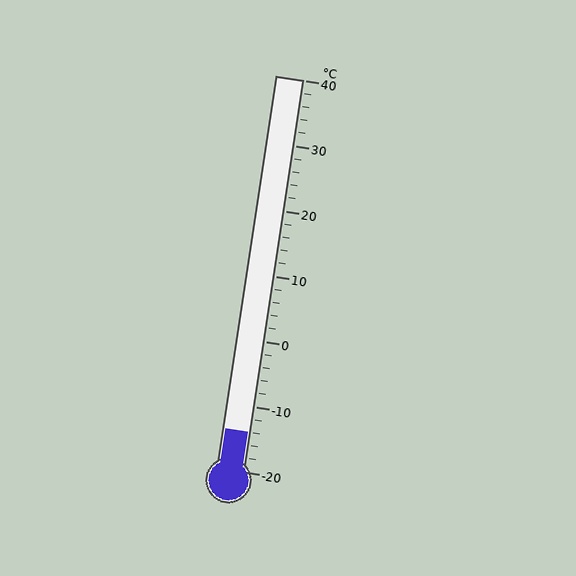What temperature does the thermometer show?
The thermometer shows approximately -14°C.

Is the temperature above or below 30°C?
The temperature is below 30°C.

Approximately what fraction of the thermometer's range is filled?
The thermometer is filled to approximately 10% of its range.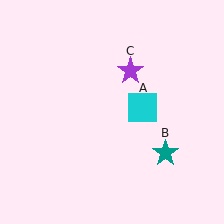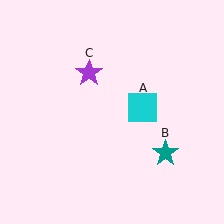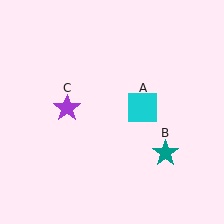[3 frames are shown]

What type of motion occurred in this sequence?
The purple star (object C) rotated counterclockwise around the center of the scene.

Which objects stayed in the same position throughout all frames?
Cyan square (object A) and teal star (object B) remained stationary.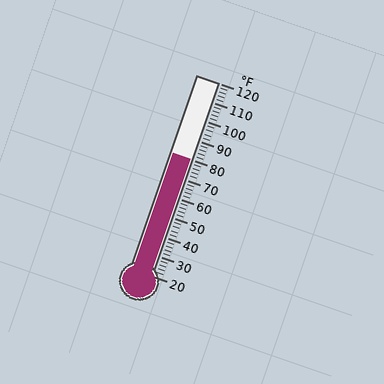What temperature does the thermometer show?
The thermometer shows approximately 80°F.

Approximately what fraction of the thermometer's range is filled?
The thermometer is filled to approximately 60% of its range.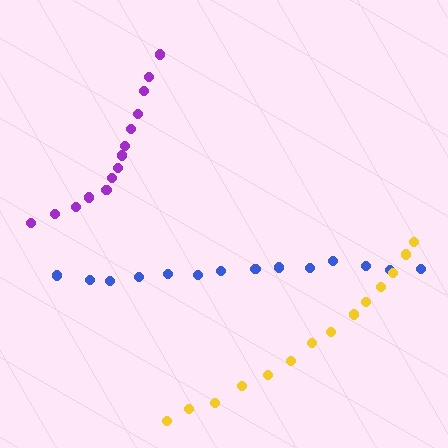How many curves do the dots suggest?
There are 3 distinct paths.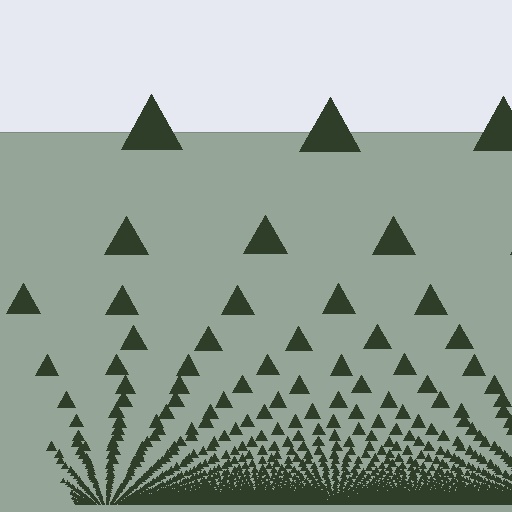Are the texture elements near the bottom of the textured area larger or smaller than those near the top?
Smaller. The gradient is inverted — elements near the bottom are smaller and denser.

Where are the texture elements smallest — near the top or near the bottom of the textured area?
Near the bottom.